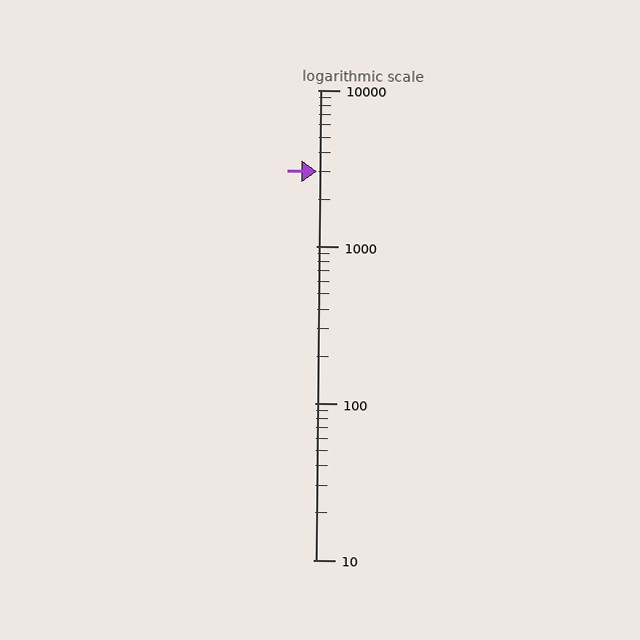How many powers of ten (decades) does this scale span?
The scale spans 3 decades, from 10 to 10000.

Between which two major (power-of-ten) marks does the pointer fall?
The pointer is between 1000 and 10000.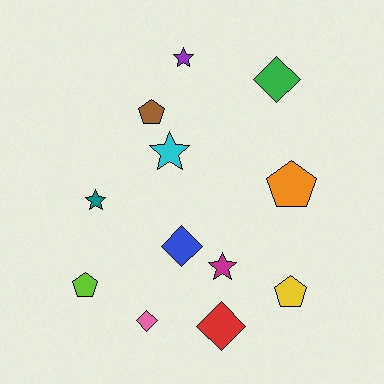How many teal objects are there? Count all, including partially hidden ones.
There is 1 teal object.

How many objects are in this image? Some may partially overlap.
There are 12 objects.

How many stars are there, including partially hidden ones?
There are 4 stars.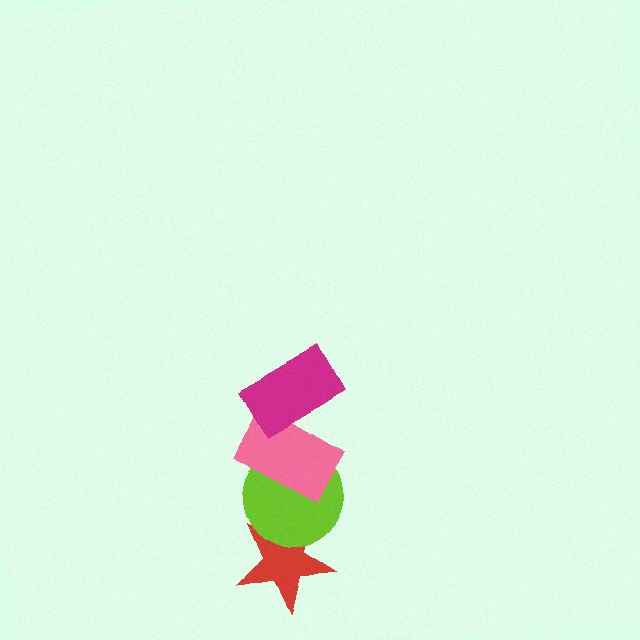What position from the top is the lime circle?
The lime circle is 3rd from the top.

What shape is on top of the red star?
The lime circle is on top of the red star.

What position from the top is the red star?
The red star is 4th from the top.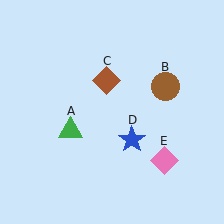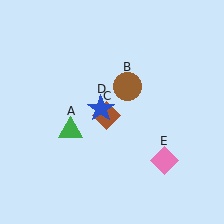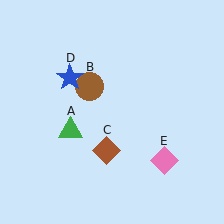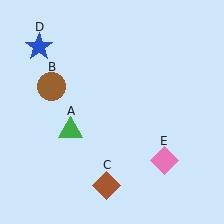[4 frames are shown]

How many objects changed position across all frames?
3 objects changed position: brown circle (object B), brown diamond (object C), blue star (object D).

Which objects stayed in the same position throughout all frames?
Green triangle (object A) and pink diamond (object E) remained stationary.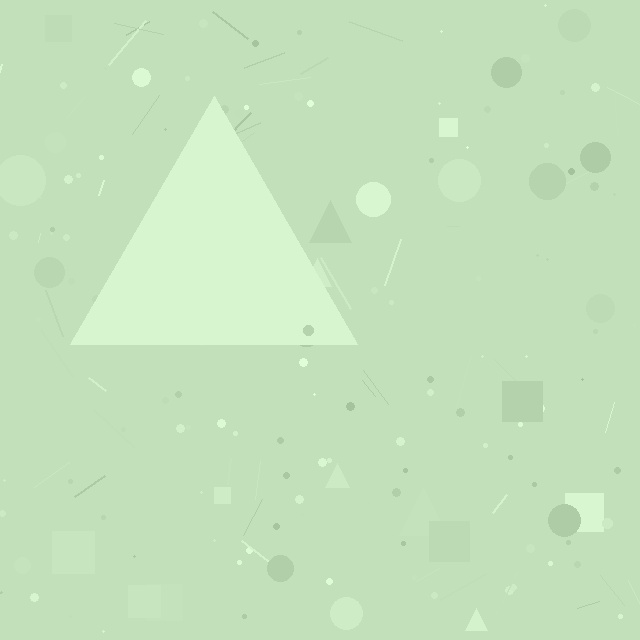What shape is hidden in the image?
A triangle is hidden in the image.